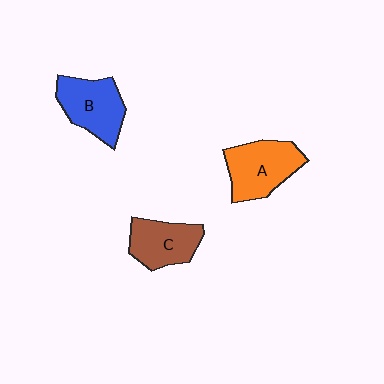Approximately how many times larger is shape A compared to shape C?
Approximately 1.2 times.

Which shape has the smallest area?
Shape C (brown).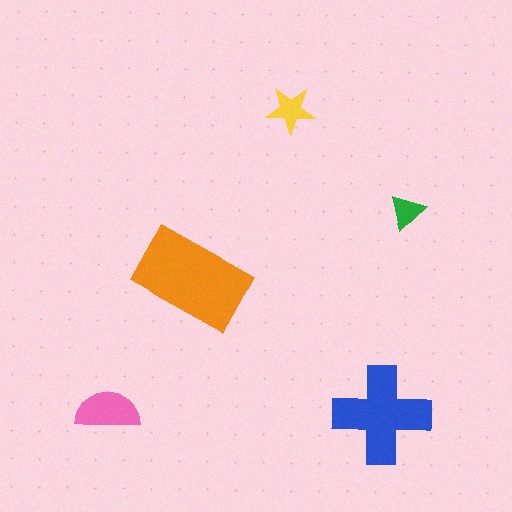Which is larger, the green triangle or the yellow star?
The yellow star.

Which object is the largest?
The orange rectangle.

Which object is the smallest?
The green triangle.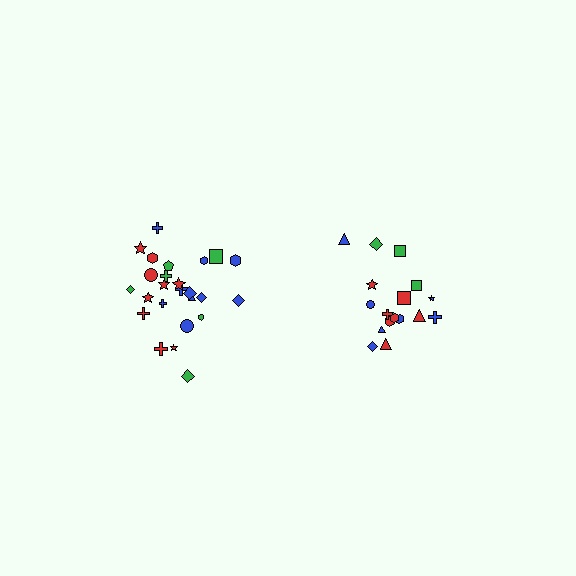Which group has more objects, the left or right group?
The left group.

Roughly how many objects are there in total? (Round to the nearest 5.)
Roughly 45 objects in total.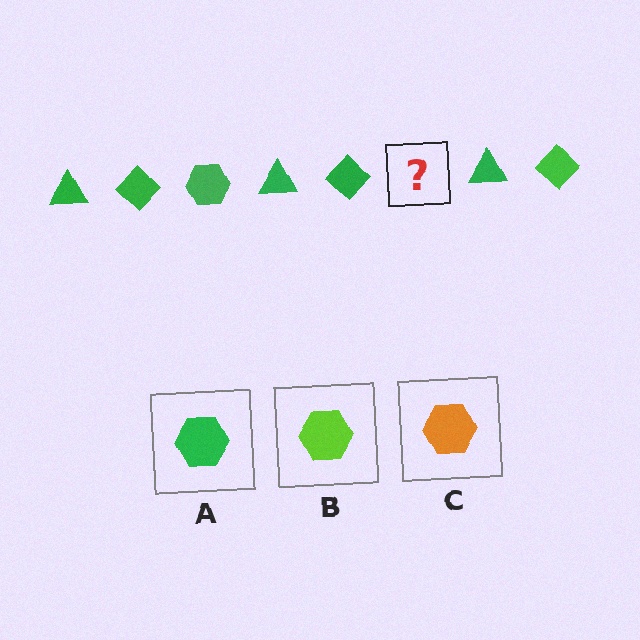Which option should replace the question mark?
Option A.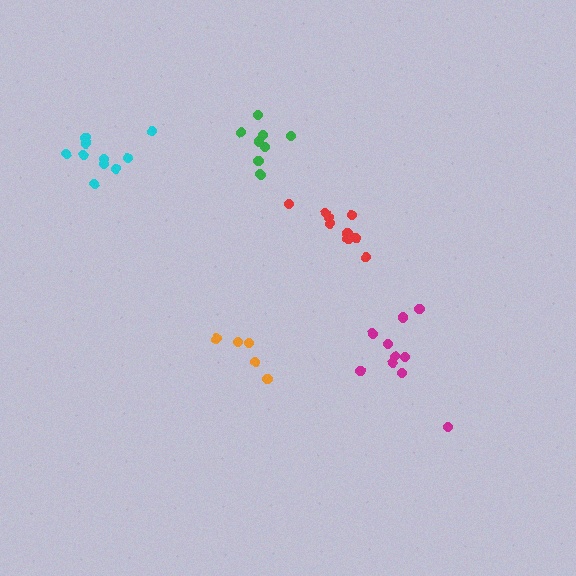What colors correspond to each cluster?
The clusters are colored: orange, green, magenta, cyan, red.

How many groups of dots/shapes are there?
There are 5 groups.